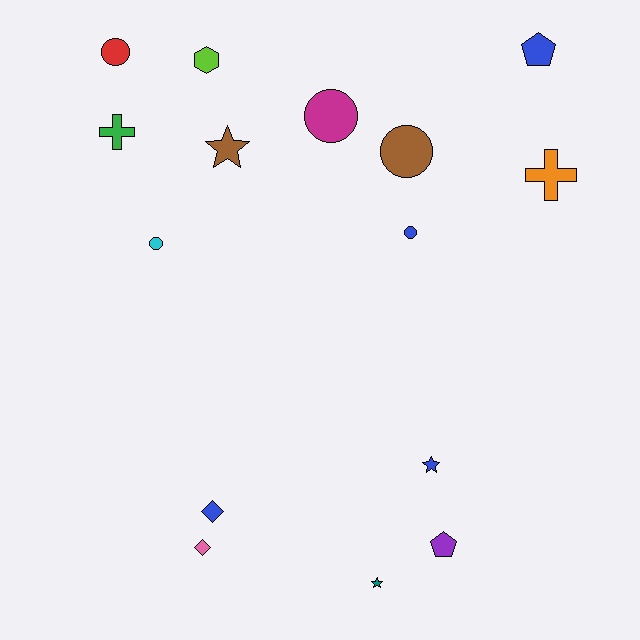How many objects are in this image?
There are 15 objects.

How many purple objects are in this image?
There is 1 purple object.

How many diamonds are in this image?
There are 2 diamonds.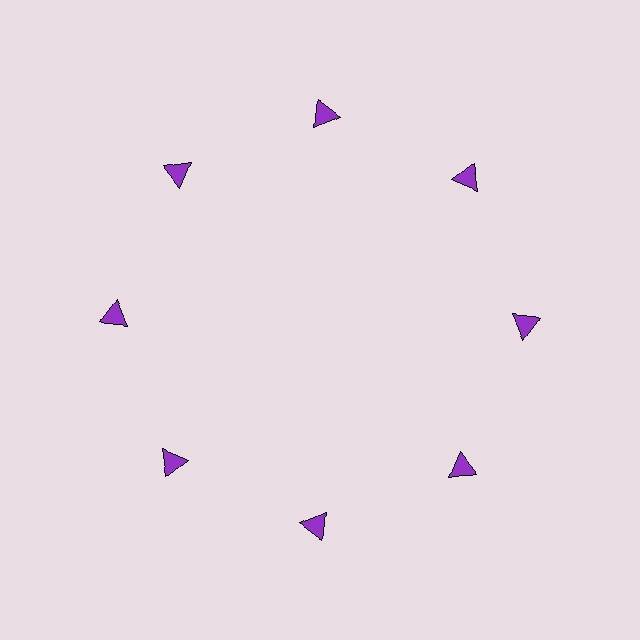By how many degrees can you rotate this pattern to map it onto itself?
The pattern maps onto itself every 45 degrees of rotation.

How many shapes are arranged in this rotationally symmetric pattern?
There are 8 shapes, arranged in 8 groups of 1.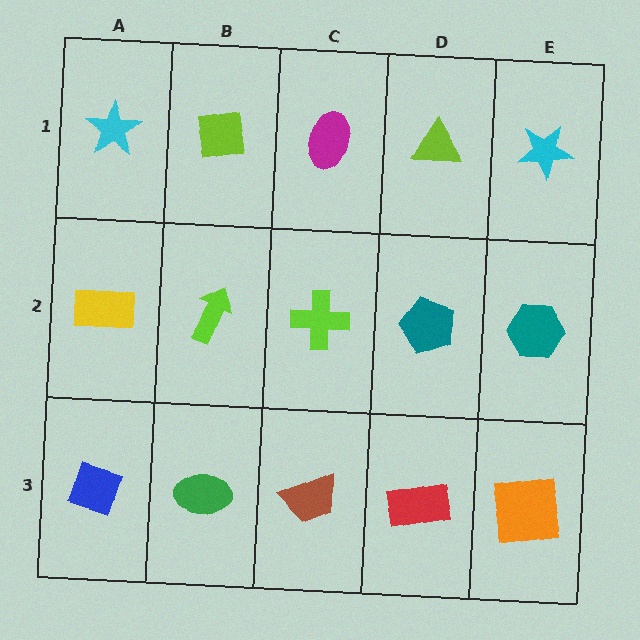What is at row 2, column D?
A teal pentagon.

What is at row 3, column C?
A brown trapezoid.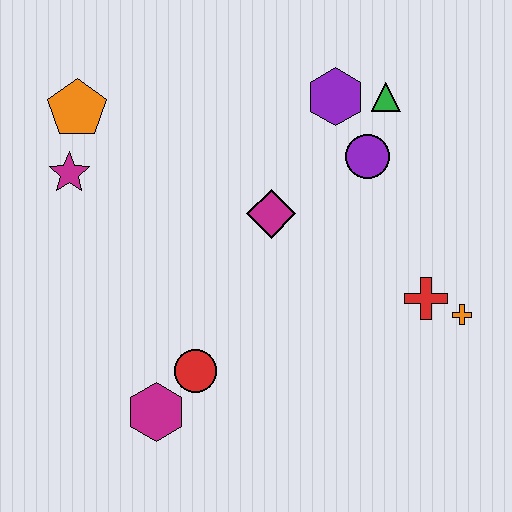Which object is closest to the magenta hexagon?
The red circle is closest to the magenta hexagon.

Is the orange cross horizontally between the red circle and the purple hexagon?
No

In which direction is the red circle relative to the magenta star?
The red circle is below the magenta star.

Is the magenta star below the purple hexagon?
Yes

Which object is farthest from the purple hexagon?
The magenta hexagon is farthest from the purple hexagon.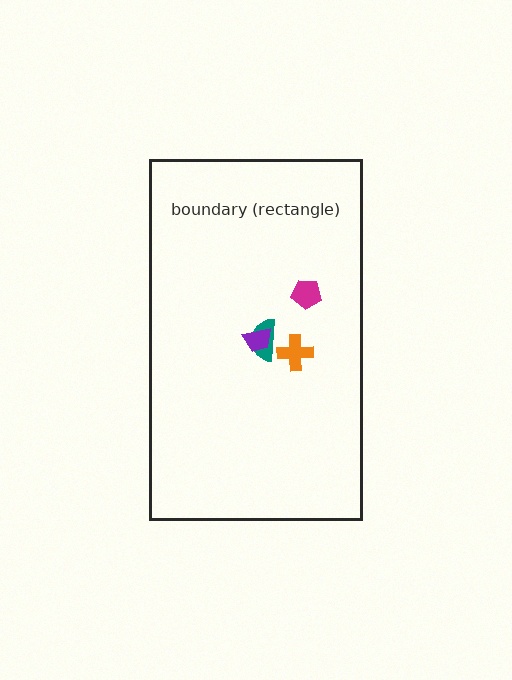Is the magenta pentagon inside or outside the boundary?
Inside.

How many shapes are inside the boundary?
4 inside, 0 outside.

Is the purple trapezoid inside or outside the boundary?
Inside.